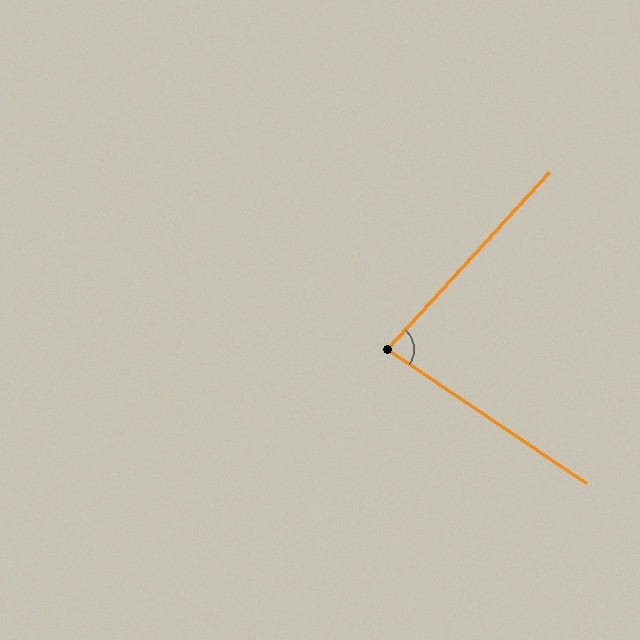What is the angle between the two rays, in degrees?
Approximately 81 degrees.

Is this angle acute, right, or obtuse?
It is acute.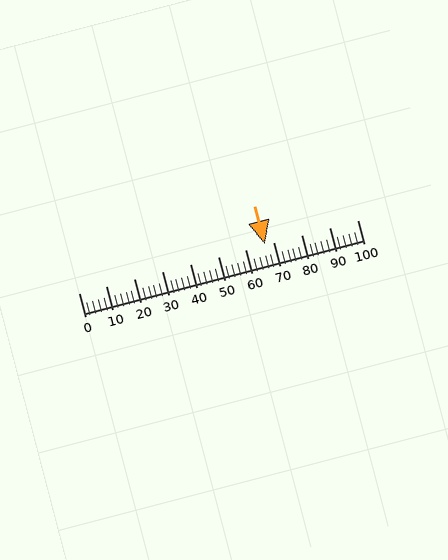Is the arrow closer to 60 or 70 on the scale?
The arrow is closer to 70.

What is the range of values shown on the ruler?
The ruler shows values from 0 to 100.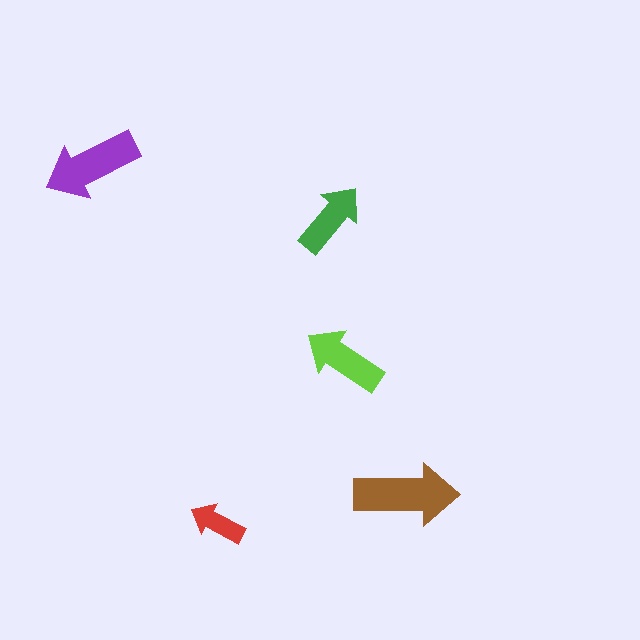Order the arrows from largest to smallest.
the brown one, the purple one, the lime one, the green one, the red one.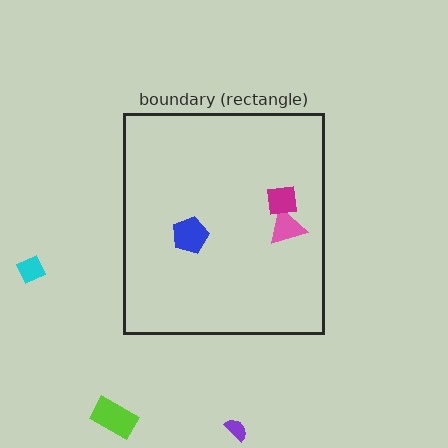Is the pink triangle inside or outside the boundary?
Inside.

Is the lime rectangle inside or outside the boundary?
Outside.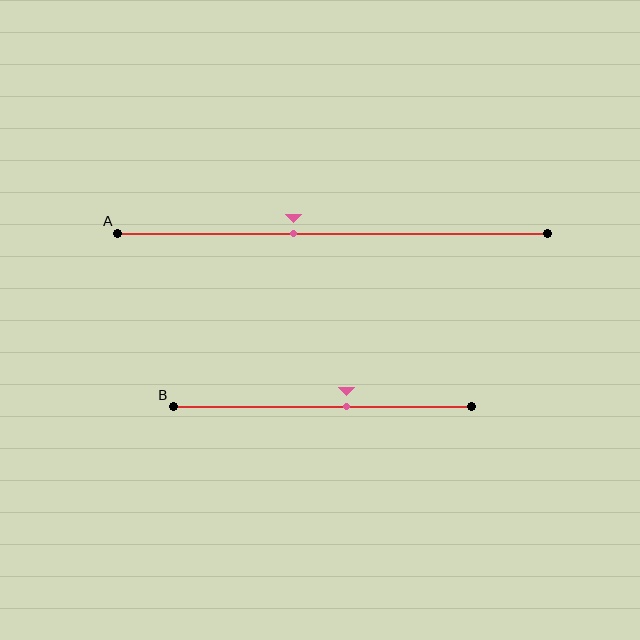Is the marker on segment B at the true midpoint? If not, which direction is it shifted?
No, the marker on segment B is shifted to the right by about 8% of the segment length.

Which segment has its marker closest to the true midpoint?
Segment B has its marker closest to the true midpoint.